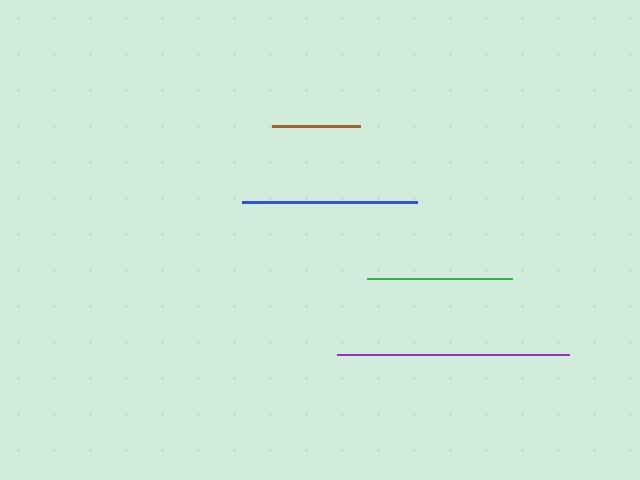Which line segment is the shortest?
The brown line is the shortest at approximately 88 pixels.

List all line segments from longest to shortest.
From longest to shortest: purple, blue, green, brown.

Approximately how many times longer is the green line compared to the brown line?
The green line is approximately 1.6 times the length of the brown line.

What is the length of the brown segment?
The brown segment is approximately 88 pixels long.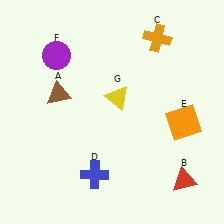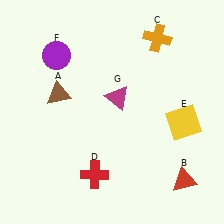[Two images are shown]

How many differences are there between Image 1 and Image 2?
There are 3 differences between the two images.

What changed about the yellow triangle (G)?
In Image 1, G is yellow. In Image 2, it changed to magenta.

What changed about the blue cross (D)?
In Image 1, D is blue. In Image 2, it changed to red.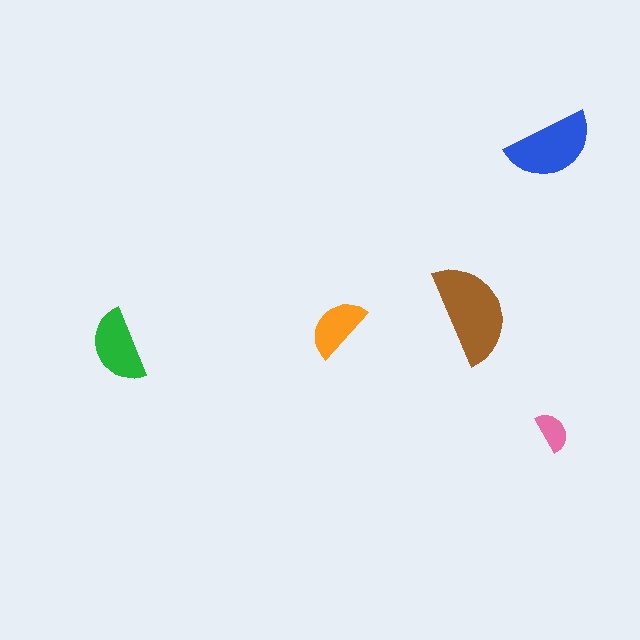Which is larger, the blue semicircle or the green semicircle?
The blue one.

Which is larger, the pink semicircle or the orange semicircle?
The orange one.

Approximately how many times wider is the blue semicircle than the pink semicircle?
About 2 times wider.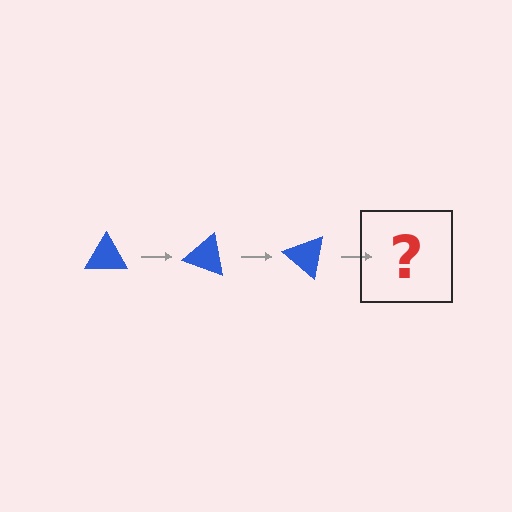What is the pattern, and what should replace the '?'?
The pattern is that the triangle rotates 20 degrees each step. The '?' should be a blue triangle rotated 60 degrees.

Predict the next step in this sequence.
The next step is a blue triangle rotated 60 degrees.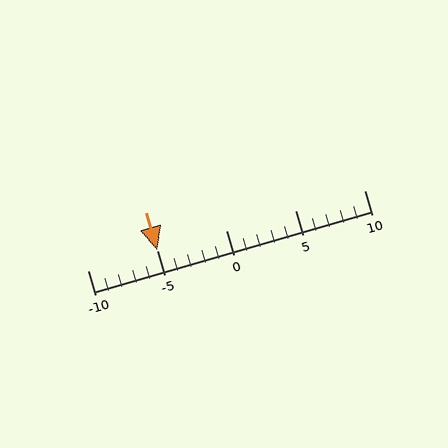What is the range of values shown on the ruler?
The ruler shows values from -10 to 10.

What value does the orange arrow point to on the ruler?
The orange arrow points to approximately -5.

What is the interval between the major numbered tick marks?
The major tick marks are spaced 5 units apart.